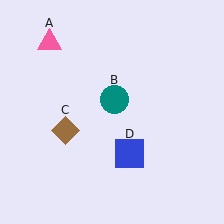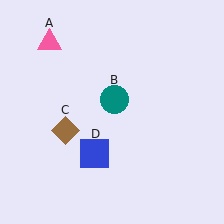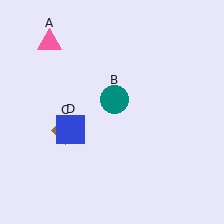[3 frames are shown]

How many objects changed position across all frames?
1 object changed position: blue square (object D).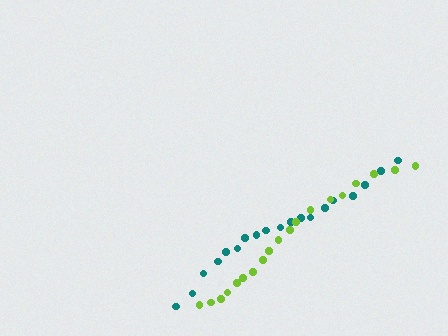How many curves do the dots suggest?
There are 2 distinct paths.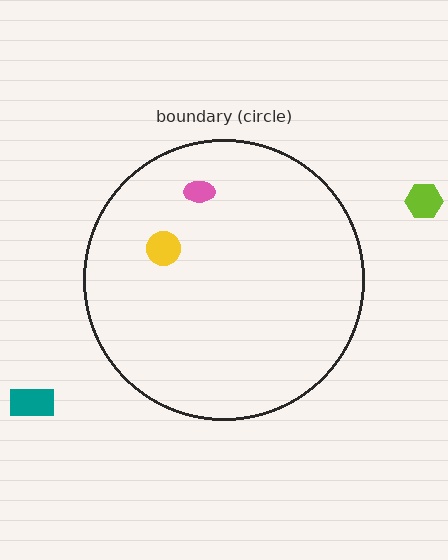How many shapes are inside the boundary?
2 inside, 2 outside.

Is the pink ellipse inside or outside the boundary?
Inside.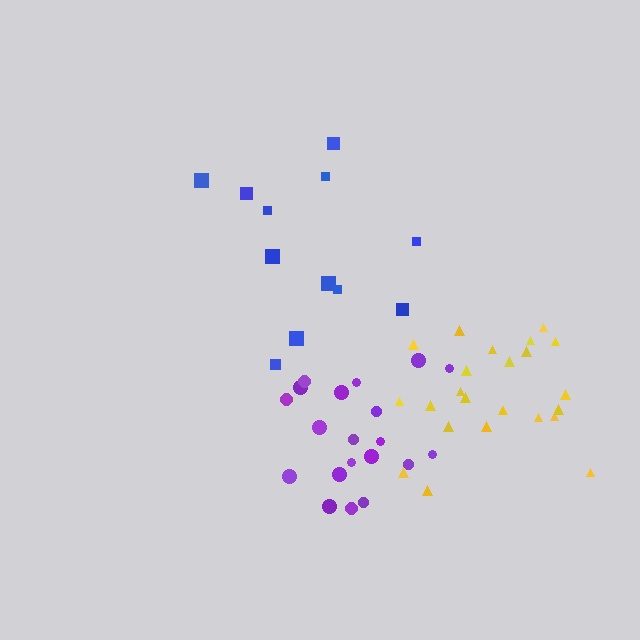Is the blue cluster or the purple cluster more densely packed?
Purple.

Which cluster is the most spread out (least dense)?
Blue.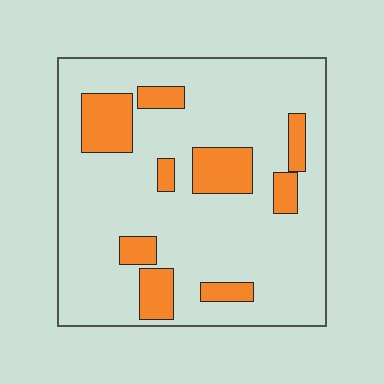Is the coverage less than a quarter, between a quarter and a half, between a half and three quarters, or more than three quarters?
Less than a quarter.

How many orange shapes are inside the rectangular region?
9.